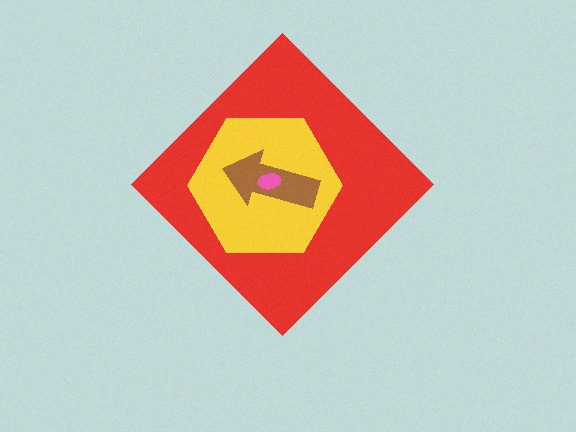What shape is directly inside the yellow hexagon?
The brown arrow.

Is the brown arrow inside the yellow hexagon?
Yes.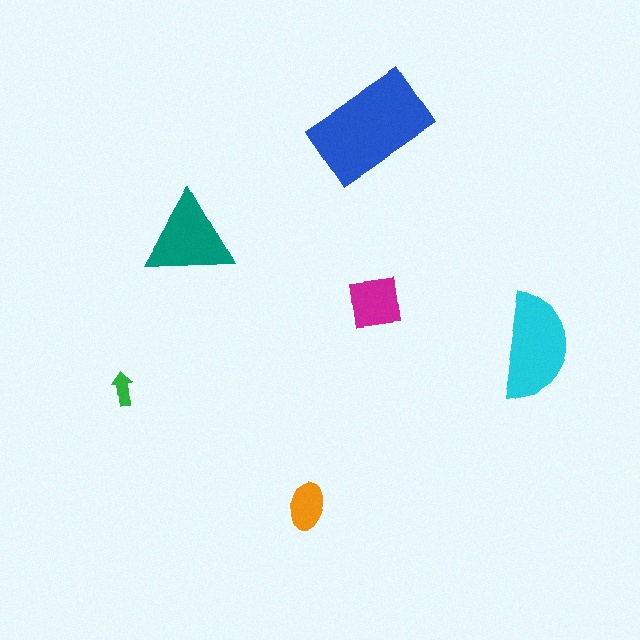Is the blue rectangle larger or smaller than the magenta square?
Larger.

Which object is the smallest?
The green arrow.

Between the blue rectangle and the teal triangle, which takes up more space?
The blue rectangle.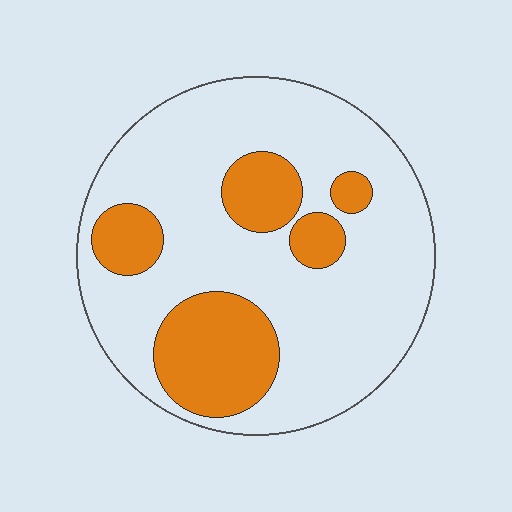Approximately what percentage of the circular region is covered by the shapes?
Approximately 25%.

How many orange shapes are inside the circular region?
5.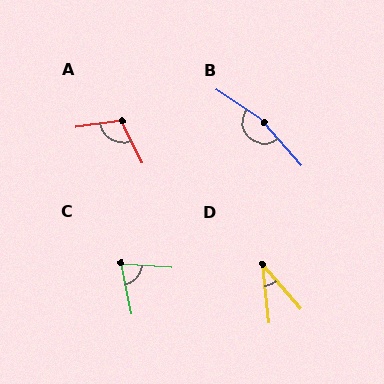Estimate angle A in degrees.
Approximately 109 degrees.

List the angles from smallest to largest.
D (34°), C (75°), A (109°), B (165°).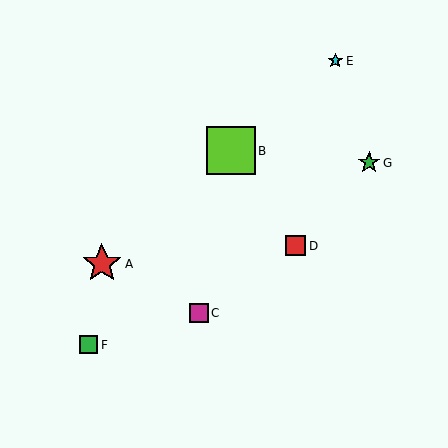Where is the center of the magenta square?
The center of the magenta square is at (199, 313).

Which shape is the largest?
The lime square (labeled B) is the largest.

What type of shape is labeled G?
Shape G is a green star.